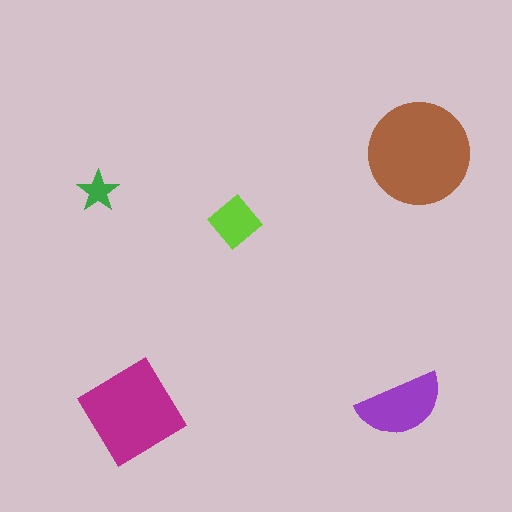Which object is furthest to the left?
The green star is leftmost.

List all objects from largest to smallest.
The brown circle, the magenta diamond, the purple semicircle, the lime diamond, the green star.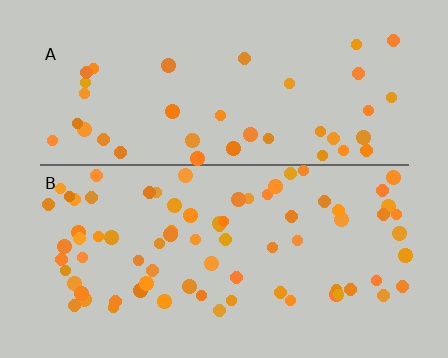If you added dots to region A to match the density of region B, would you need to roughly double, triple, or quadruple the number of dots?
Approximately double.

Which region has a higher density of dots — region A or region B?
B (the bottom).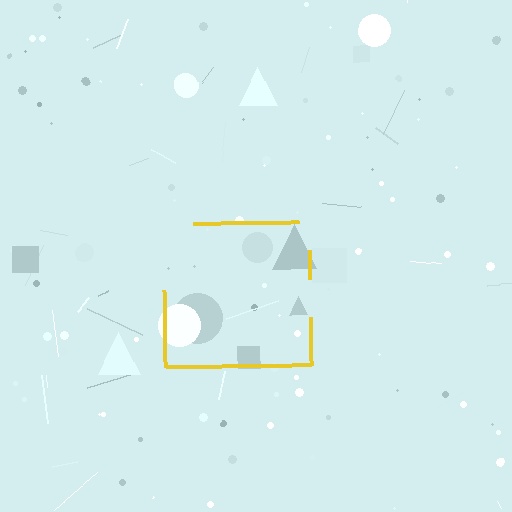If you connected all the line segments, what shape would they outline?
They would outline a square.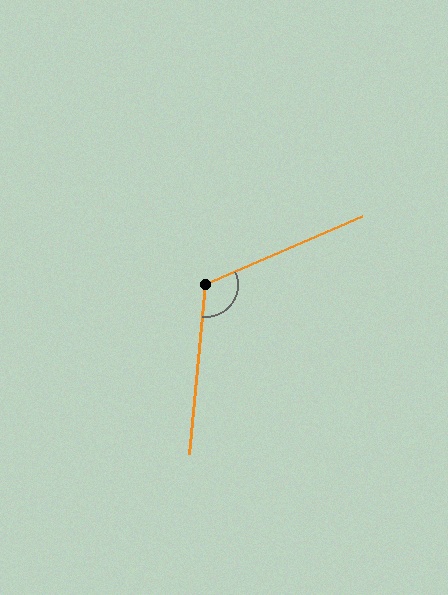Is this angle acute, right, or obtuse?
It is obtuse.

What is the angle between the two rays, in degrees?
Approximately 119 degrees.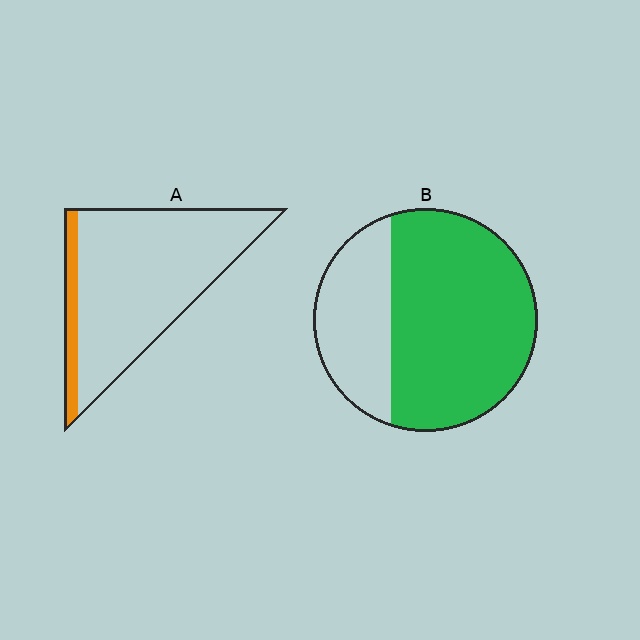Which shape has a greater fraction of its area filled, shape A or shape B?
Shape B.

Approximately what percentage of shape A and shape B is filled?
A is approximately 10% and B is approximately 70%.